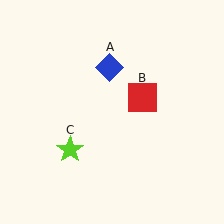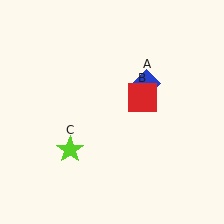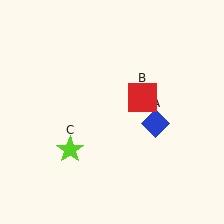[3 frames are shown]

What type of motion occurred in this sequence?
The blue diamond (object A) rotated clockwise around the center of the scene.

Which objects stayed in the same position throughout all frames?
Red square (object B) and lime star (object C) remained stationary.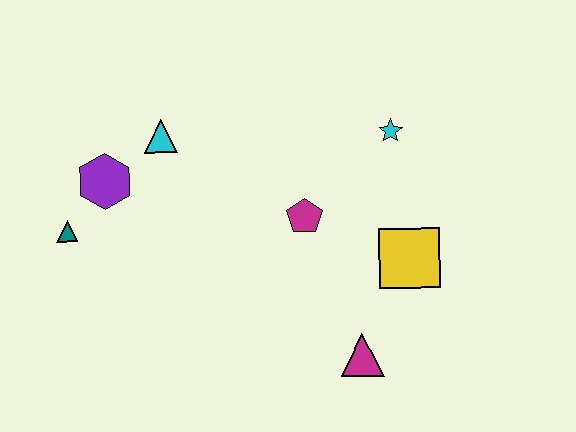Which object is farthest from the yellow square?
The teal triangle is farthest from the yellow square.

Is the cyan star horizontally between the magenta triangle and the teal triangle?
No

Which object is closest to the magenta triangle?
The yellow square is closest to the magenta triangle.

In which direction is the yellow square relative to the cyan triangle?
The yellow square is to the right of the cyan triangle.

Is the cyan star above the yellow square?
Yes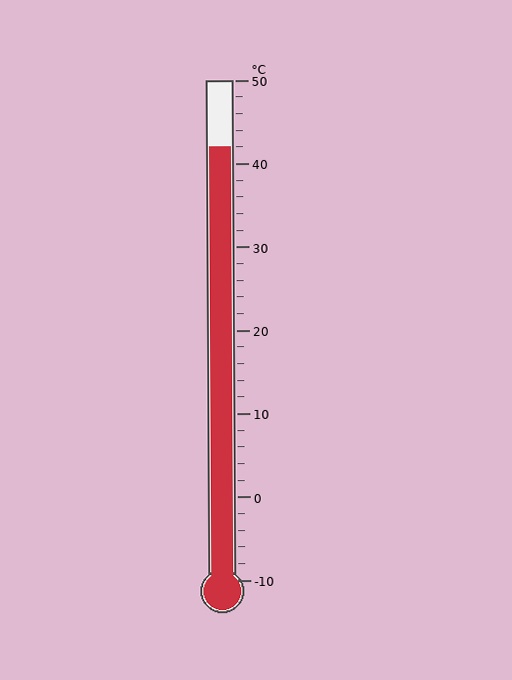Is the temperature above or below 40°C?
The temperature is above 40°C.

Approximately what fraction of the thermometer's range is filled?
The thermometer is filled to approximately 85% of its range.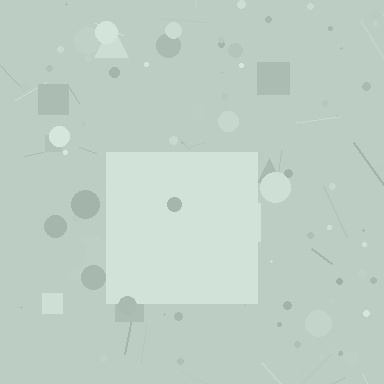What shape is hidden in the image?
A square is hidden in the image.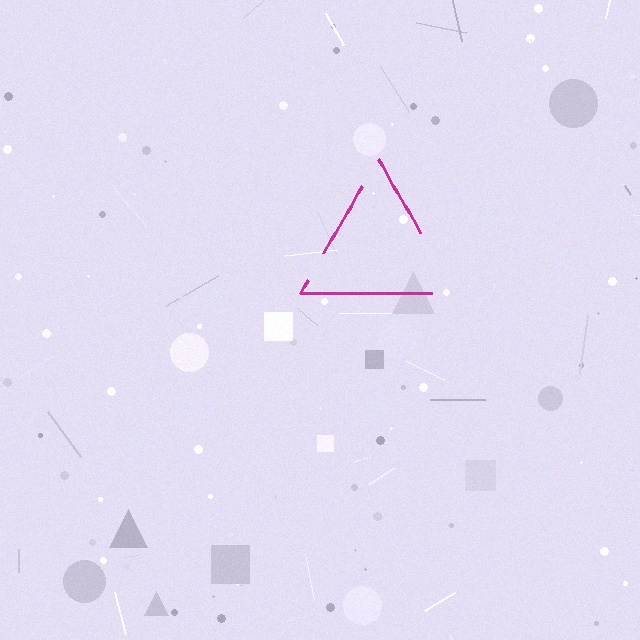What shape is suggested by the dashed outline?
The dashed outline suggests a triangle.